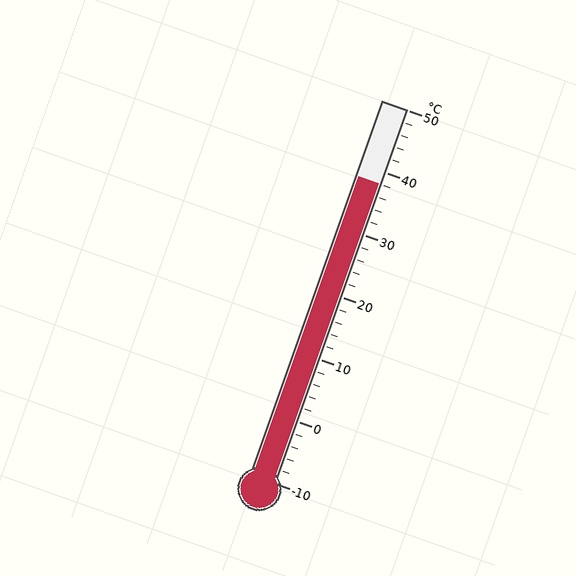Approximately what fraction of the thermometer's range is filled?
The thermometer is filled to approximately 80% of its range.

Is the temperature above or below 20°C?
The temperature is above 20°C.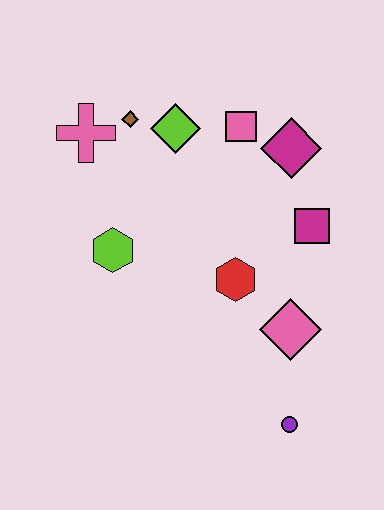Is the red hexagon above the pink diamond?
Yes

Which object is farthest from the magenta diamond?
The purple circle is farthest from the magenta diamond.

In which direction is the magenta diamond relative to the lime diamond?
The magenta diamond is to the right of the lime diamond.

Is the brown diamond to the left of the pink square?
Yes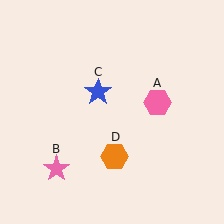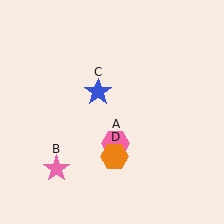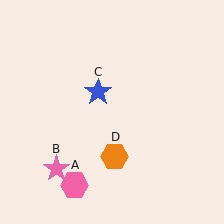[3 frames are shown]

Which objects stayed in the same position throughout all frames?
Pink star (object B) and blue star (object C) and orange hexagon (object D) remained stationary.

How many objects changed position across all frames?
1 object changed position: pink hexagon (object A).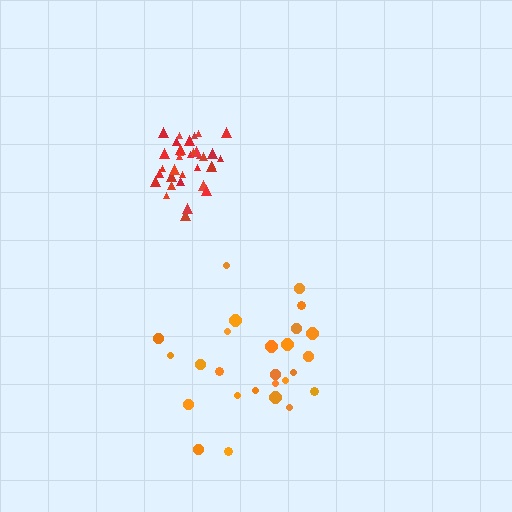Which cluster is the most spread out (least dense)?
Orange.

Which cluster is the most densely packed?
Red.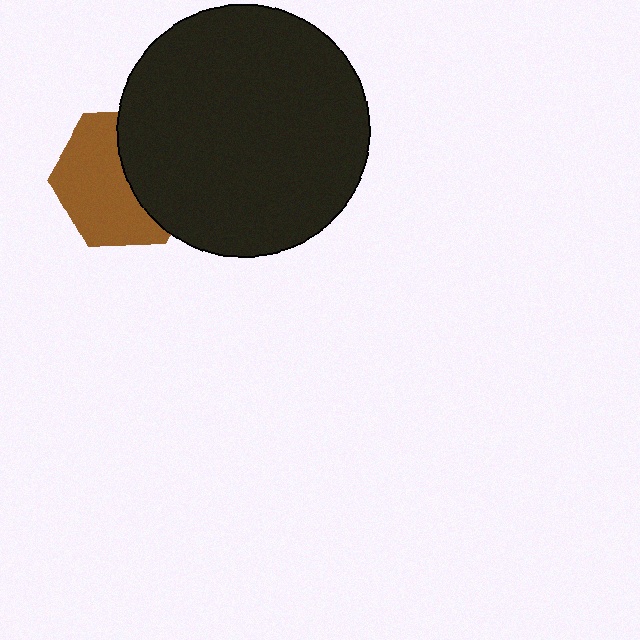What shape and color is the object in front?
The object in front is a black circle.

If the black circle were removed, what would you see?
You would see the complete brown hexagon.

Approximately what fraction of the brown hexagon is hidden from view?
Roughly 43% of the brown hexagon is hidden behind the black circle.